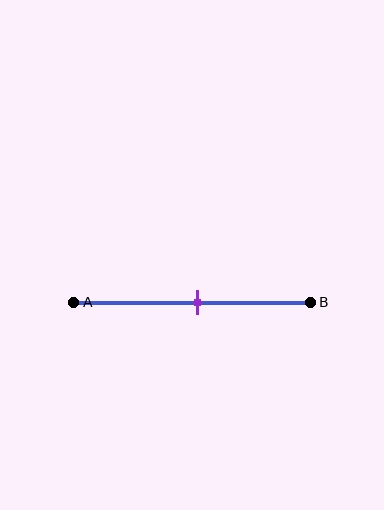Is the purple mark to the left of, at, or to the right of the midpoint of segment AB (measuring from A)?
The purple mark is approximately at the midpoint of segment AB.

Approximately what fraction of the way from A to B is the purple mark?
The purple mark is approximately 55% of the way from A to B.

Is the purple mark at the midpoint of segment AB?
Yes, the mark is approximately at the midpoint.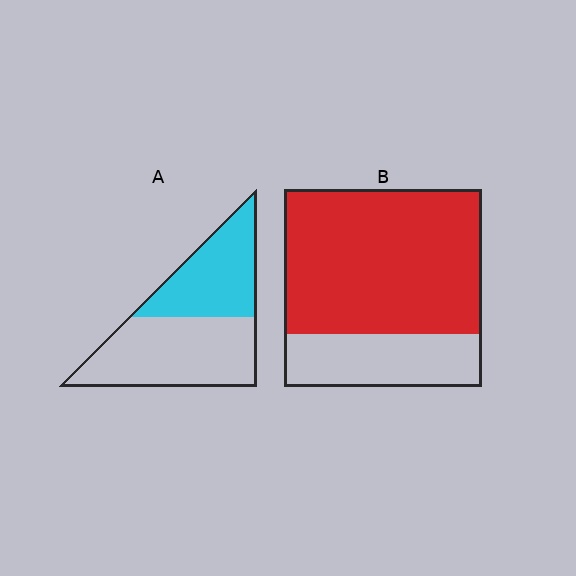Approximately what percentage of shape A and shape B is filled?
A is approximately 40% and B is approximately 75%.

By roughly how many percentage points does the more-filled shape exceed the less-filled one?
By roughly 30 percentage points (B over A).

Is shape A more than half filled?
No.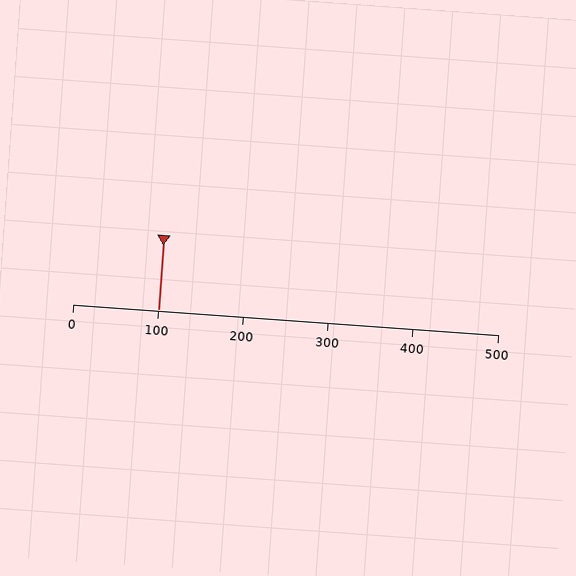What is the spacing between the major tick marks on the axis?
The major ticks are spaced 100 apart.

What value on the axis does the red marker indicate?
The marker indicates approximately 100.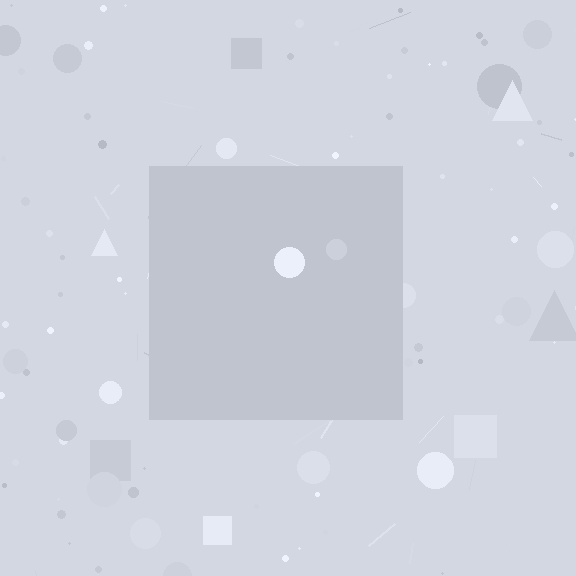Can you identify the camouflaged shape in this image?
The camouflaged shape is a square.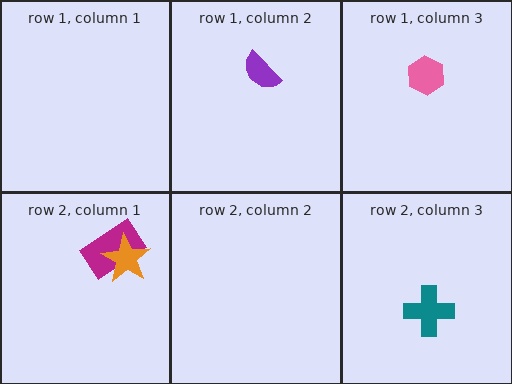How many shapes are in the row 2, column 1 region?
2.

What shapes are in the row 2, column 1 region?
The magenta rectangle, the orange star.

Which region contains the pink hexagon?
The row 1, column 3 region.